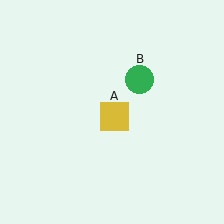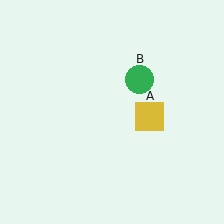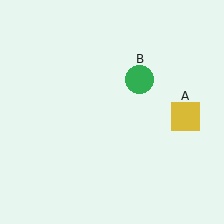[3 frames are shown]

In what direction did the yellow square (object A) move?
The yellow square (object A) moved right.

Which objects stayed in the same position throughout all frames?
Green circle (object B) remained stationary.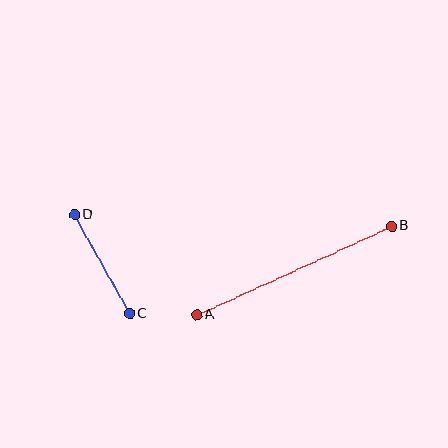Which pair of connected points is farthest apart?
Points A and B are farthest apart.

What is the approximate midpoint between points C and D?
The midpoint is at approximately (102, 264) pixels.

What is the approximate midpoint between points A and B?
The midpoint is at approximately (294, 270) pixels.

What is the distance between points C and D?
The distance is approximately 113 pixels.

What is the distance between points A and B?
The distance is approximately 214 pixels.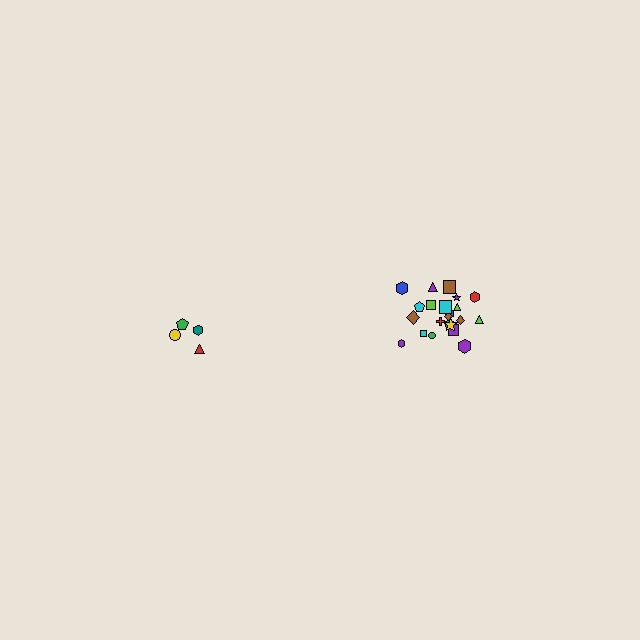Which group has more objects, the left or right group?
The right group.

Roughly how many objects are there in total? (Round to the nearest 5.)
Roughly 25 objects in total.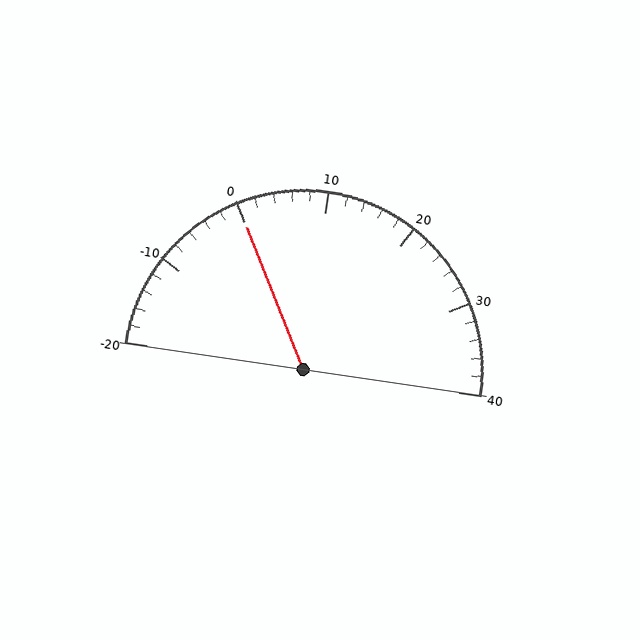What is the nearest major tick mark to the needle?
The nearest major tick mark is 0.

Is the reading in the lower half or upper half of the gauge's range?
The reading is in the lower half of the range (-20 to 40).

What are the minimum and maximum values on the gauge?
The gauge ranges from -20 to 40.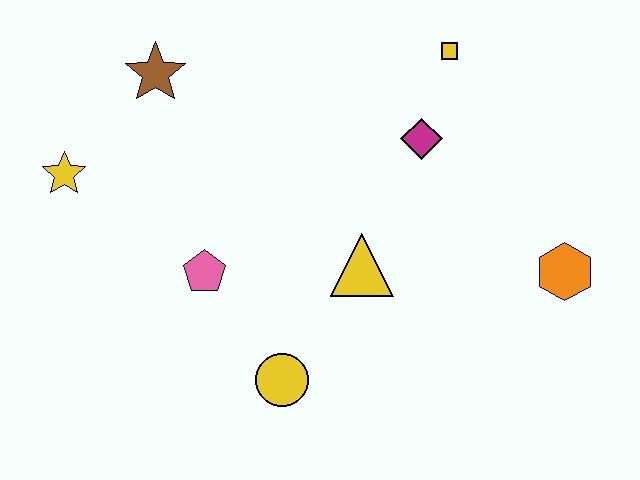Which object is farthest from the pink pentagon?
The orange hexagon is farthest from the pink pentagon.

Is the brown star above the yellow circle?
Yes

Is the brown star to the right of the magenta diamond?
No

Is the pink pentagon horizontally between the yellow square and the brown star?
Yes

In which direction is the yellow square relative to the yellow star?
The yellow square is to the right of the yellow star.